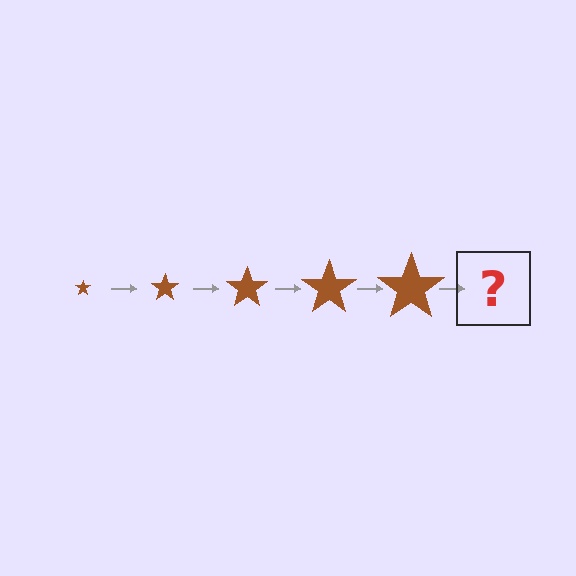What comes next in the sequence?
The next element should be a brown star, larger than the previous one.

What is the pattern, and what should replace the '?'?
The pattern is that the star gets progressively larger each step. The '?' should be a brown star, larger than the previous one.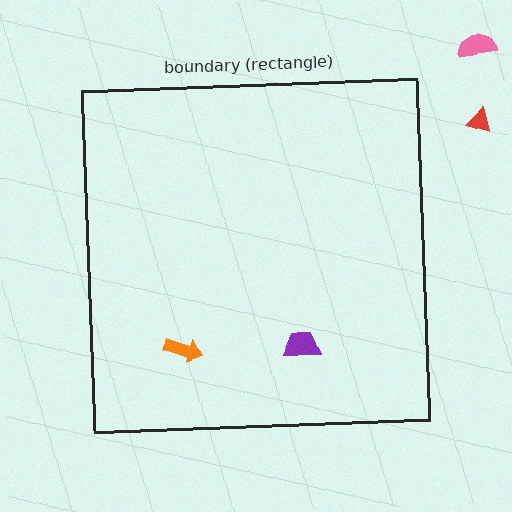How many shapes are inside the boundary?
2 inside, 2 outside.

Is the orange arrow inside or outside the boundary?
Inside.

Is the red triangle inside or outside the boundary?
Outside.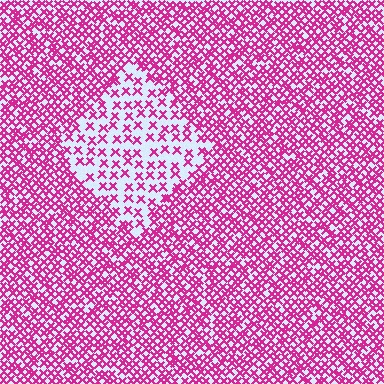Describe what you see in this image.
The image contains small magenta elements arranged at two different densities. A diamond-shaped region is visible where the elements are less densely packed than the surrounding area.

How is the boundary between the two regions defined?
The boundary is defined by a change in element density (approximately 2.4x ratio). All elements are the same color, size, and shape.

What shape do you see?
I see a diamond.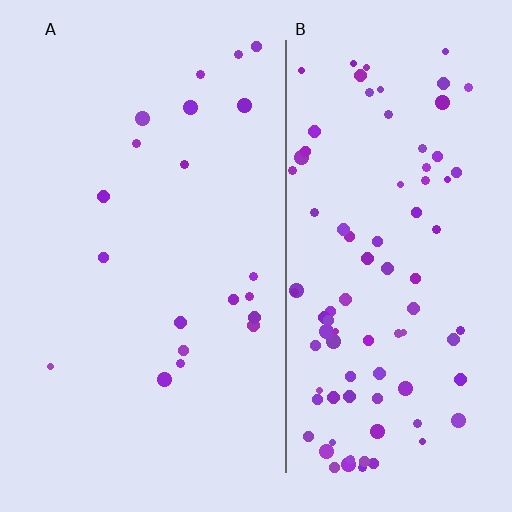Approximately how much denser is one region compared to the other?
Approximately 4.6× — region B over region A.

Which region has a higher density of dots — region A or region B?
B (the right).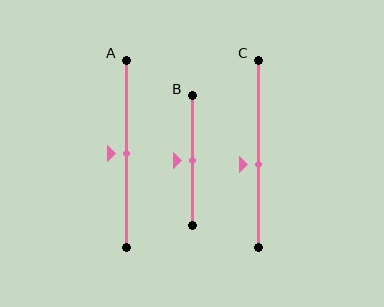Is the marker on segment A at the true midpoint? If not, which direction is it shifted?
Yes, the marker on segment A is at the true midpoint.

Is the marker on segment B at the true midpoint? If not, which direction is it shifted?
Yes, the marker on segment B is at the true midpoint.